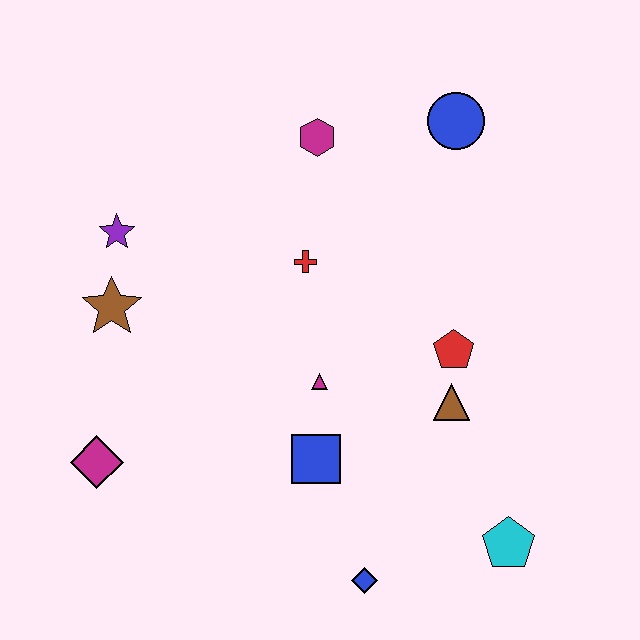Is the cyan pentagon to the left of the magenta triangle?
No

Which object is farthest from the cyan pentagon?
The purple star is farthest from the cyan pentagon.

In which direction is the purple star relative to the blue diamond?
The purple star is above the blue diamond.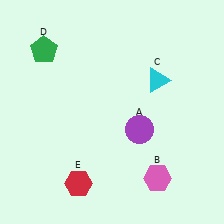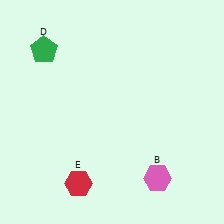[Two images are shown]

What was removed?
The purple circle (A), the cyan triangle (C) were removed in Image 2.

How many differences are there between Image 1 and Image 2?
There are 2 differences between the two images.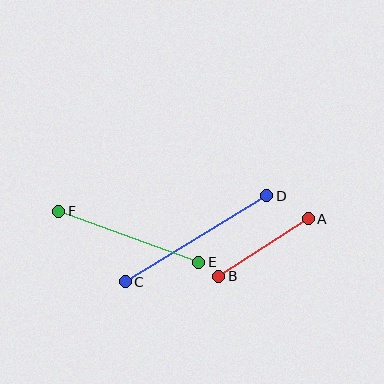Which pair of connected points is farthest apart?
Points C and D are farthest apart.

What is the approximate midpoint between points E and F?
The midpoint is at approximately (129, 237) pixels.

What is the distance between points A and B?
The distance is approximately 106 pixels.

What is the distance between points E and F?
The distance is approximately 149 pixels.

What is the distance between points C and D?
The distance is approximately 166 pixels.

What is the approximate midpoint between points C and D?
The midpoint is at approximately (196, 239) pixels.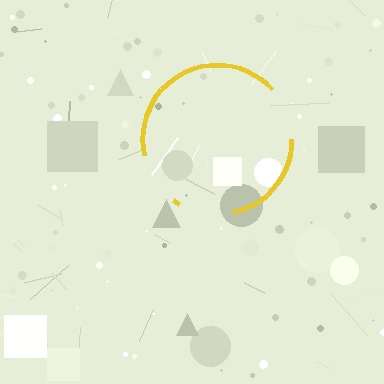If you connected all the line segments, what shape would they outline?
They would outline a circle.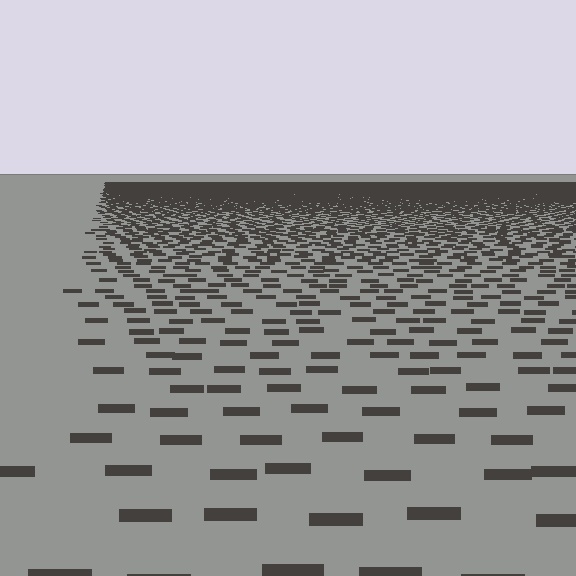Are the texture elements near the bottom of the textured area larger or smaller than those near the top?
Larger. Near the bottom, elements are closer to the viewer and appear at a bigger on-screen size.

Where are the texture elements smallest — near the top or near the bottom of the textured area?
Near the top.